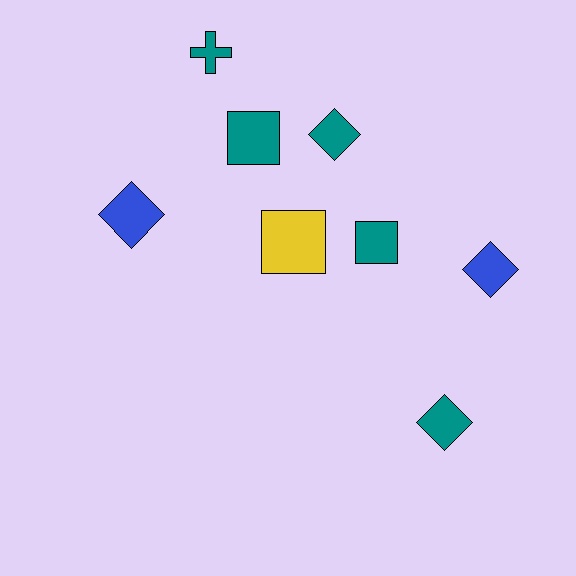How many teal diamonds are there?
There are 2 teal diamonds.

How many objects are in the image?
There are 8 objects.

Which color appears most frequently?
Teal, with 5 objects.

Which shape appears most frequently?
Diamond, with 4 objects.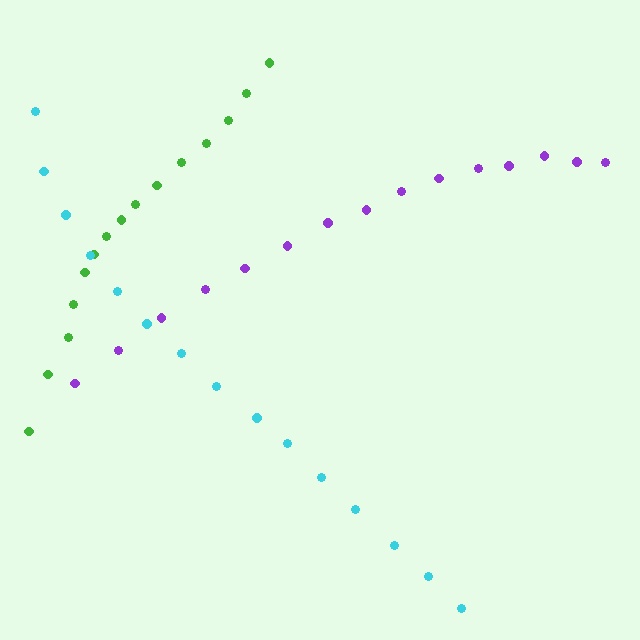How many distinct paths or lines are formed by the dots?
There are 3 distinct paths.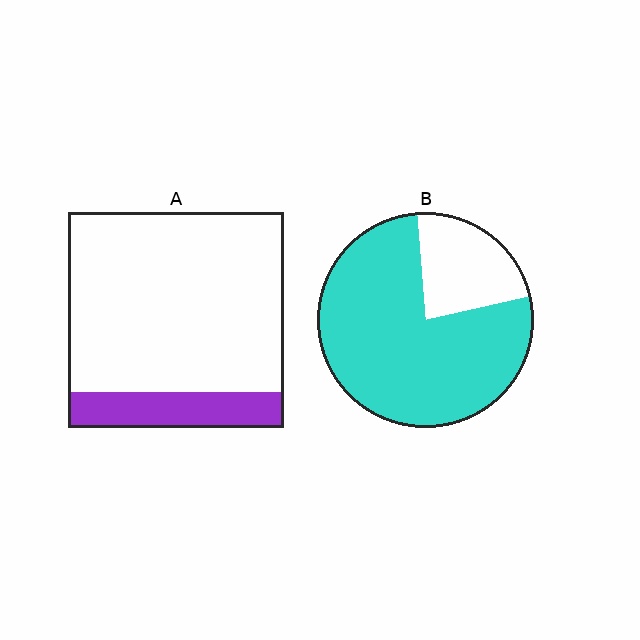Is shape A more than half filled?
No.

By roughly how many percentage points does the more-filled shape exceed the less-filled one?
By roughly 60 percentage points (B over A).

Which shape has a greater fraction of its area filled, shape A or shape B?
Shape B.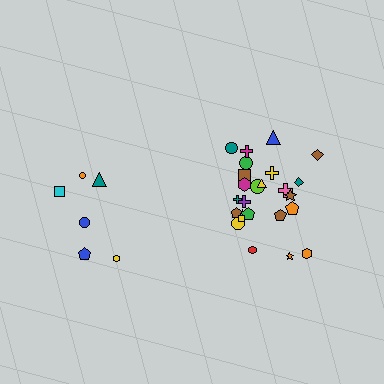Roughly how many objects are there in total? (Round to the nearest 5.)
Roughly 30 objects in total.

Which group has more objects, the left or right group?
The right group.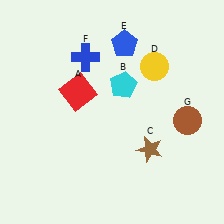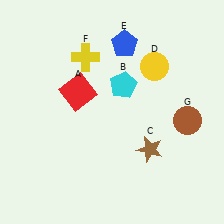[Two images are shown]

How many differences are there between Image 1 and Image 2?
There is 1 difference between the two images.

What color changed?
The cross (F) changed from blue in Image 1 to yellow in Image 2.